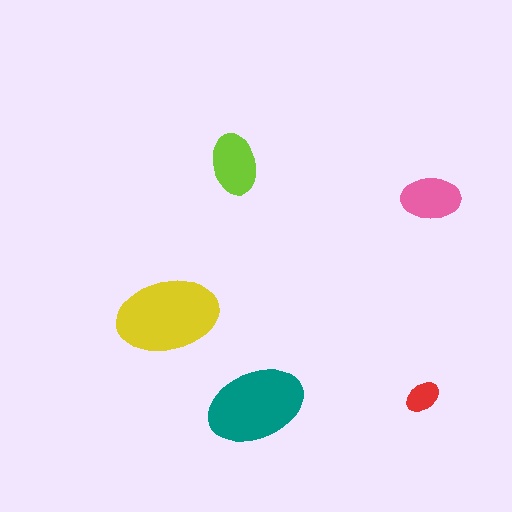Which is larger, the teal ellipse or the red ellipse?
The teal one.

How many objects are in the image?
There are 5 objects in the image.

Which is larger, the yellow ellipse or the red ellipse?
The yellow one.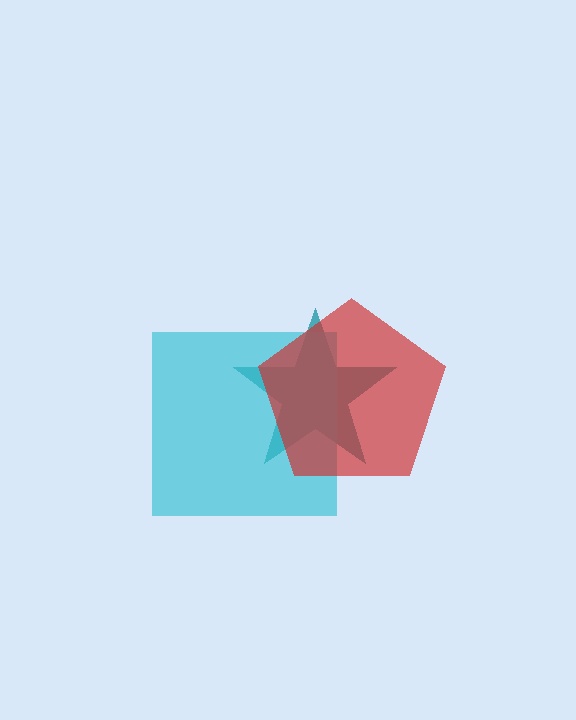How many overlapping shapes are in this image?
There are 3 overlapping shapes in the image.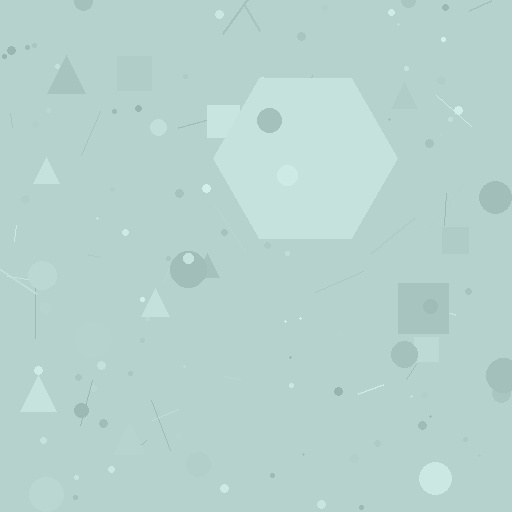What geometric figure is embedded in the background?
A hexagon is embedded in the background.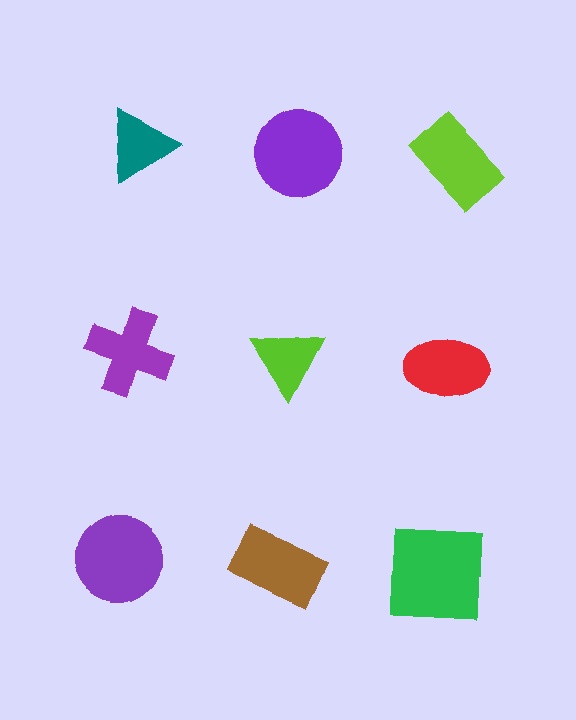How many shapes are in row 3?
3 shapes.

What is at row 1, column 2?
A purple circle.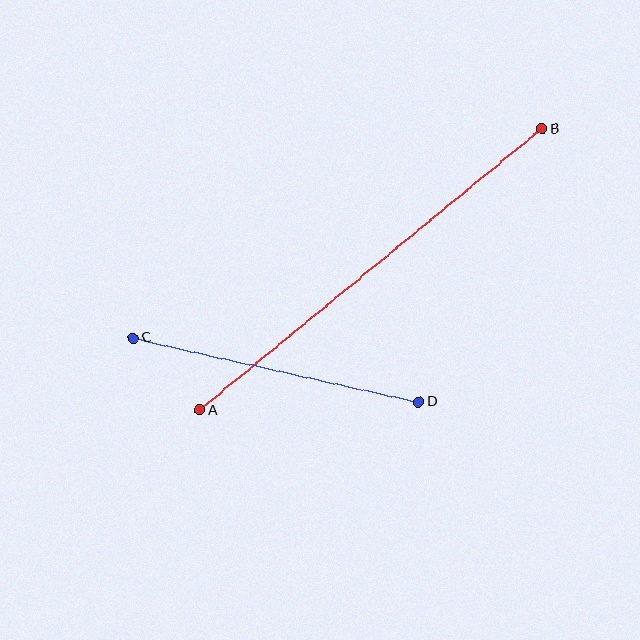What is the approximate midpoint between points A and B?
The midpoint is at approximately (371, 269) pixels.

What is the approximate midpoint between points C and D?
The midpoint is at approximately (276, 370) pixels.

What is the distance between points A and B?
The distance is approximately 443 pixels.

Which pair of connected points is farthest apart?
Points A and B are farthest apart.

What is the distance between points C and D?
The distance is approximately 292 pixels.